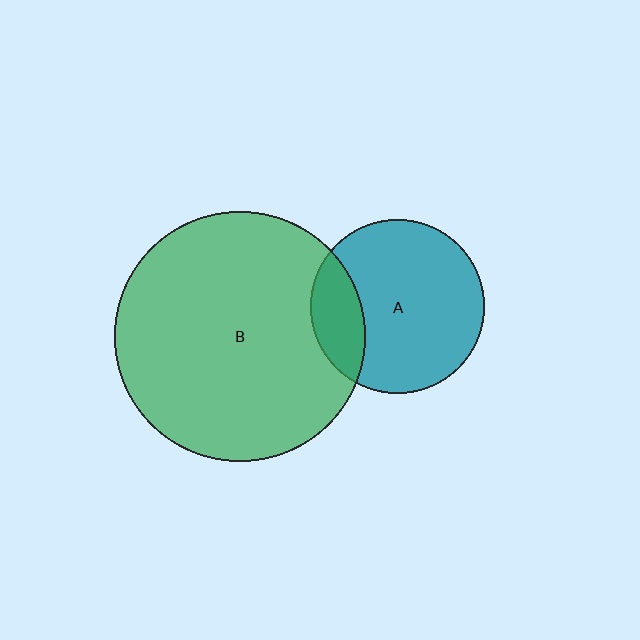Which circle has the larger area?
Circle B (green).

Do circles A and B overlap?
Yes.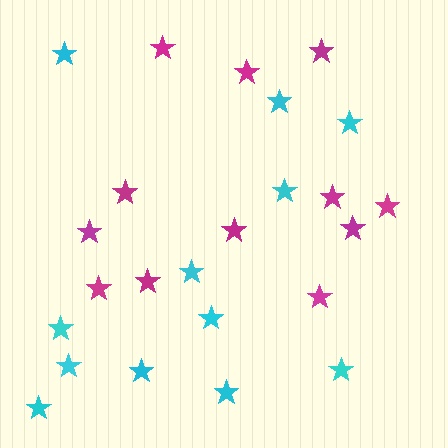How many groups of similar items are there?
There are 2 groups: one group of magenta stars (12) and one group of cyan stars (12).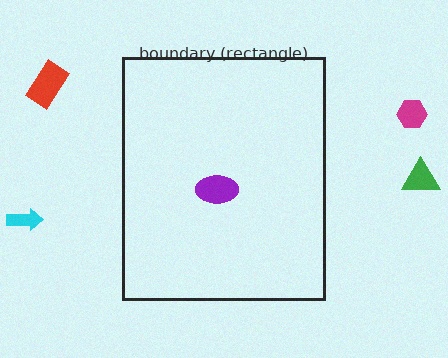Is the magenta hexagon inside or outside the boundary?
Outside.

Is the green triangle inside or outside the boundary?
Outside.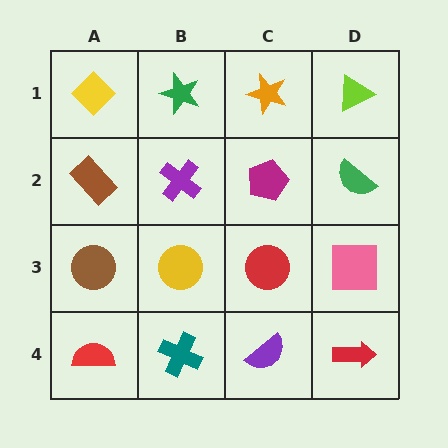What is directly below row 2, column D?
A pink square.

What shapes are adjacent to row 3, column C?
A magenta pentagon (row 2, column C), a purple semicircle (row 4, column C), a yellow circle (row 3, column B), a pink square (row 3, column D).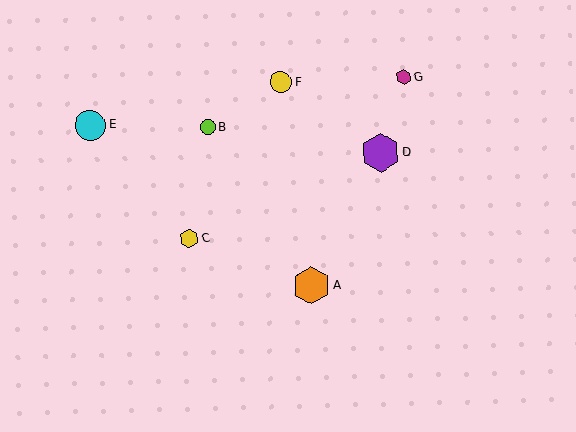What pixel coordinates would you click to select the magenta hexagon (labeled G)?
Click at (404, 77) to select the magenta hexagon G.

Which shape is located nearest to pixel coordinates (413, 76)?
The magenta hexagon (labeled G) at (404, 77) is nearest to that location.